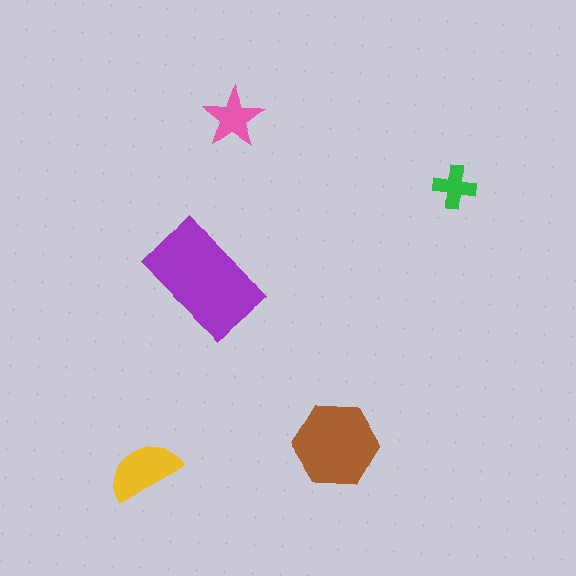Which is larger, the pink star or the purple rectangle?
The purple rectangle.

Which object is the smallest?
The green cross.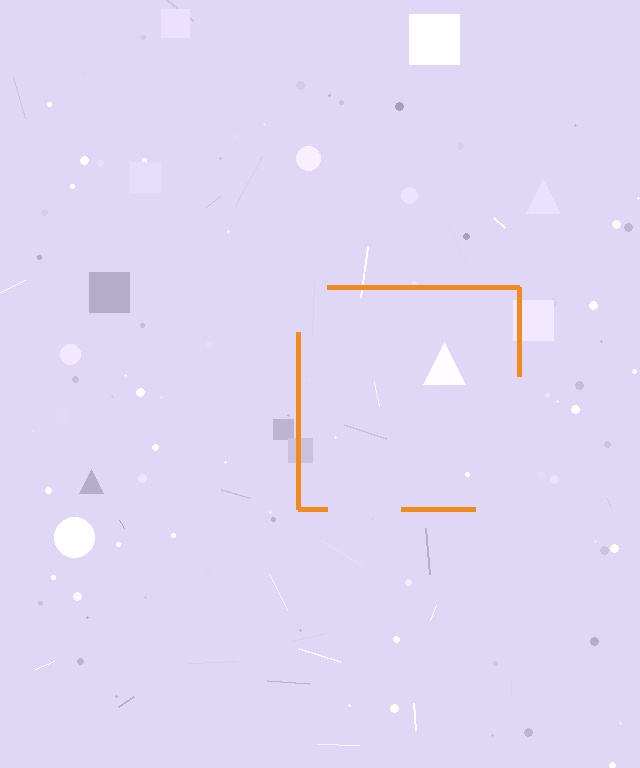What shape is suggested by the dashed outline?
The dashed outline suggests a square.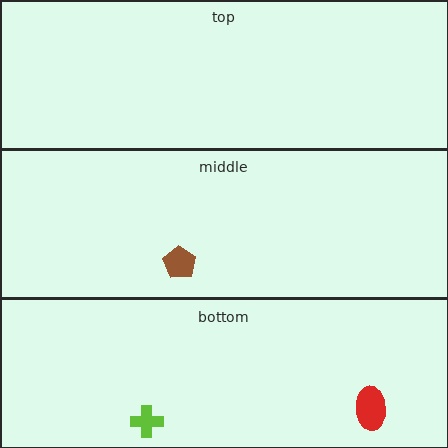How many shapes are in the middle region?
1.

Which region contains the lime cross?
The bottom region.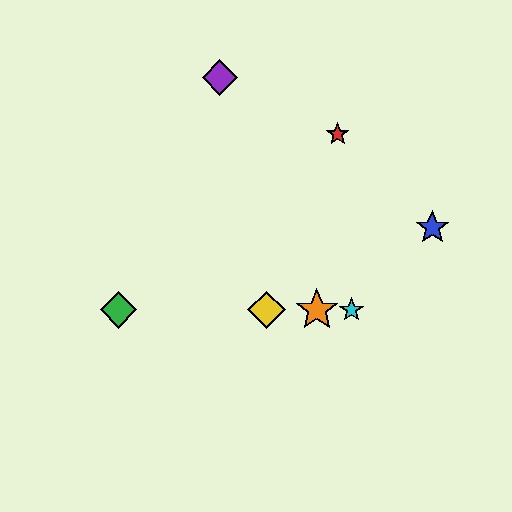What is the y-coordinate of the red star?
The red star is at y≈134.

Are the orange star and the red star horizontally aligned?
No, the orange star is at y≈310 and the red star is at y≈134.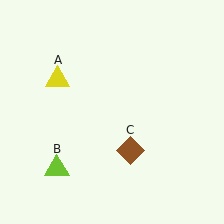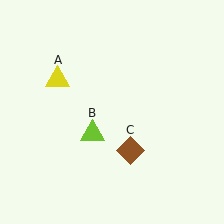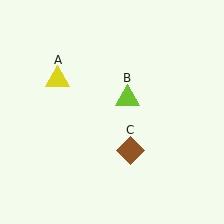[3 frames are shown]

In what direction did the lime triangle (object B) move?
The lime triangle (object B) moved up and to the right.